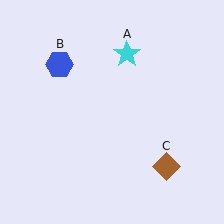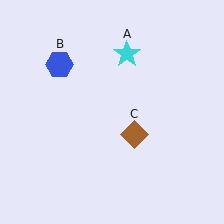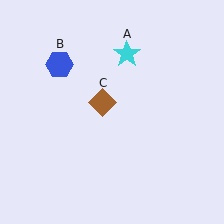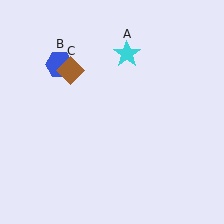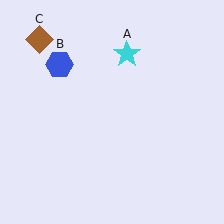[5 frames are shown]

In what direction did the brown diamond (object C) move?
The brown diamond (object C) moved up and to the left.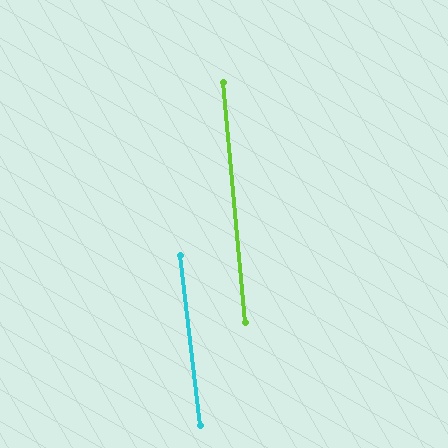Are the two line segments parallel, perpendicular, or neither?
Parallel — their directions differ by only 1.4°.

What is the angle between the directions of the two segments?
Approximately 1 degree.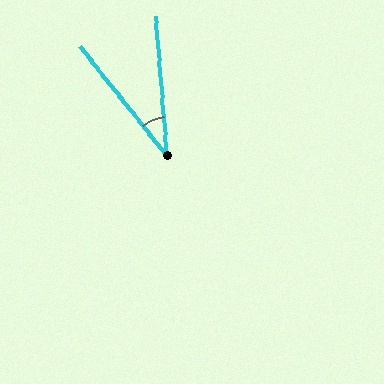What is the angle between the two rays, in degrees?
Approximately 34 degrees.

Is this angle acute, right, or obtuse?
It is acute.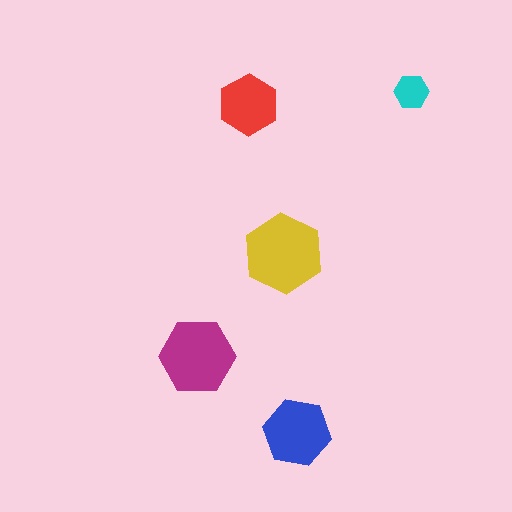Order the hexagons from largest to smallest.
the yellow one, the magenta one, the blue one, the red one, the cyan one.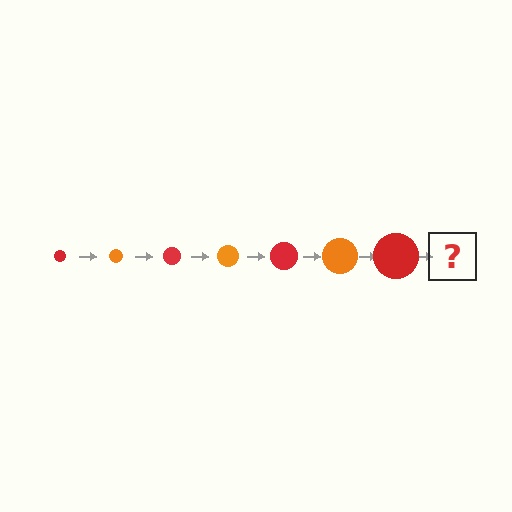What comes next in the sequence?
The next element should be an orange circle, larger than the previous one.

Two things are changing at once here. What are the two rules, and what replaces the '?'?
The two rules are that the circle grows larger each step and the color cycles through red and orange. The '?' should be an orange circle, larger than the previous one.